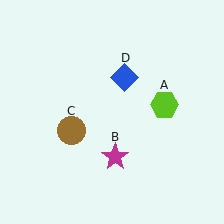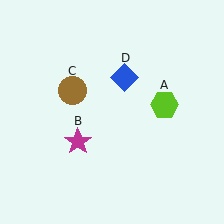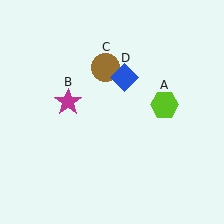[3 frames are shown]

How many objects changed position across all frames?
2 objects changed position: magenta star (object B), brown circle (object C).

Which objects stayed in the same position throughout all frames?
Lime hexagon (object A) and blue diamond (object D) remained stationary.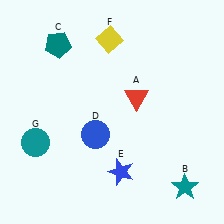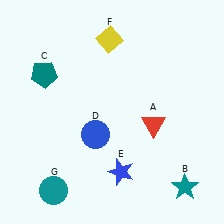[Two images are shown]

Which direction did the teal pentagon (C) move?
The teal pentagon (C) moved down.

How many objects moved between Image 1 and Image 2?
3 objects moved between the two images.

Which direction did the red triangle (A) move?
The red triangle (A) moved down.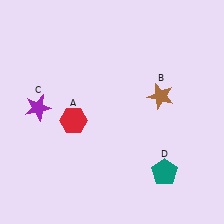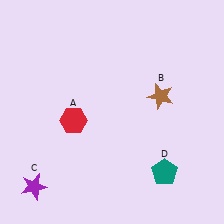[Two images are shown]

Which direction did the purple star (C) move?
The purple star (C) moved down.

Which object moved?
The purple star (C) moved down.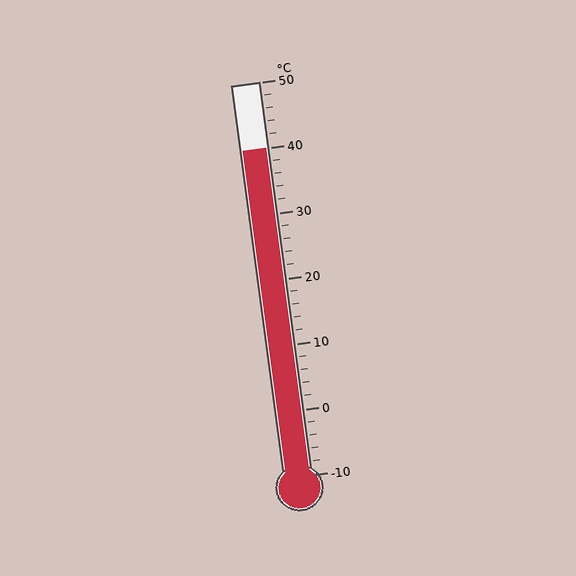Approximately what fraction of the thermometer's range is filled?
The thermometer is filled to approximately 85% of its range.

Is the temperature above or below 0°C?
The temperature is above 0°C.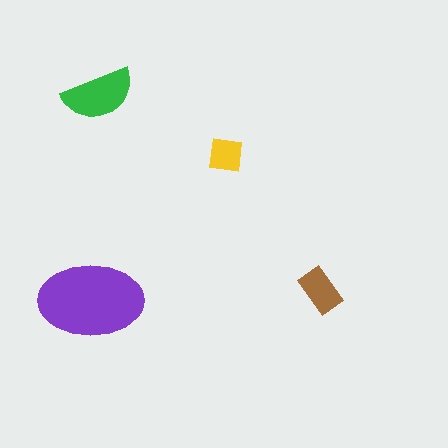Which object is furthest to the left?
The purple ellipse is leftmost.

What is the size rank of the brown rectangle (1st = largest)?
3rd.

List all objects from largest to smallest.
The purple ellipse, the green semicircle, the brown rectangle, the yellow square.